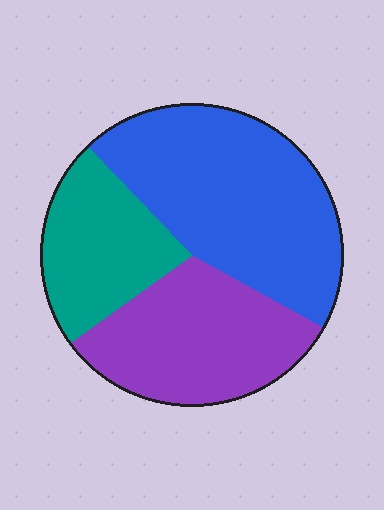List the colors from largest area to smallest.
From largest to smallest: blue, purple, teal.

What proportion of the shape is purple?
Purple takes up about one third (1/3) of the shape.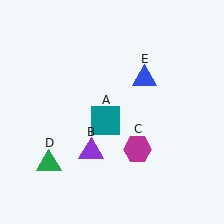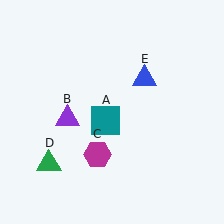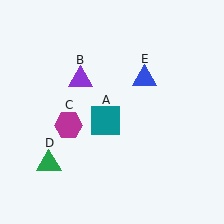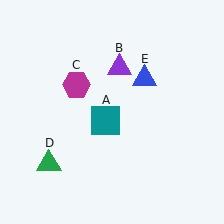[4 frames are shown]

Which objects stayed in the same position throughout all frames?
Teal square (object A) and green triangle (object D) and blue triangle (object E) remained stationary.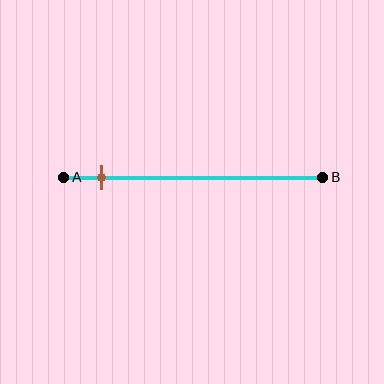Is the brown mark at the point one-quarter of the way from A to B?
No, the mark is at about 15% from A, not at the 25% one-quarter point.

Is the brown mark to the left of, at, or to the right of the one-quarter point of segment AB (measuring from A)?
The brown mark is to the left of the one-quarter point of segment AB.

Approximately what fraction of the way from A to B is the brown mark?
The brown mark is approximately 15% of the way from A to B.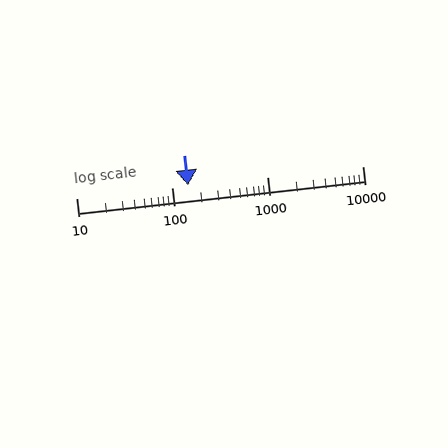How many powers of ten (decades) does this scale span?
The scale spans 3 decades, from 10 to 10000.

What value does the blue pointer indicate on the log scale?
The pointer indicates approximately 150.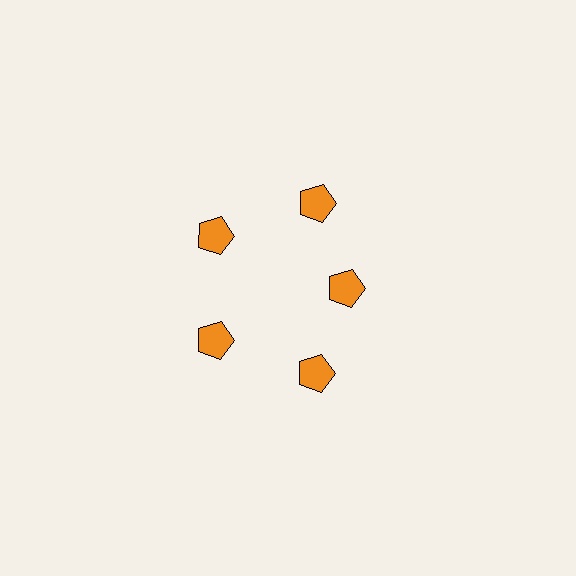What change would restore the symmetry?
The symmetry would be restored by moving it outward, back onto the ring so that all 5 pentagons sit at equal angles and equal distance from the center.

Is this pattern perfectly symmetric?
No. The 5 orange pentagons are arranged in a ring, but one element near the 3 o'clock position is pulled inward toward the center, breaking the 5-fold rotational symmetry.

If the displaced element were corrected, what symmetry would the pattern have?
It would have 5-fold rotational symmetry — the pattern would map onto itself every 72 degrees.